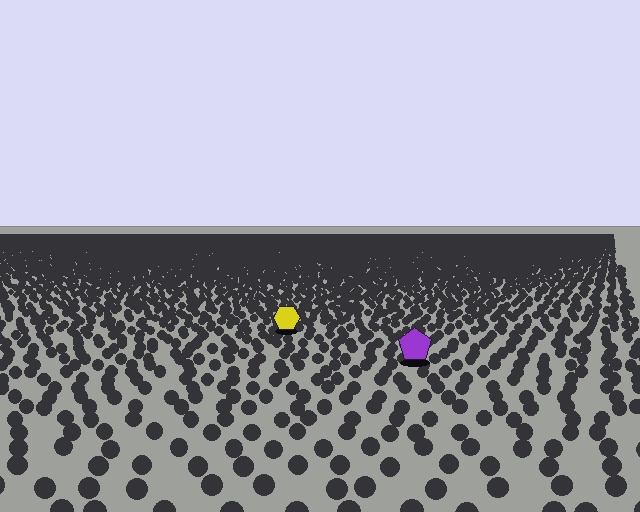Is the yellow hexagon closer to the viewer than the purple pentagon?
No. The purple pentagon is closer — you can tell from the texture gradient: the ground texture is coarser near it.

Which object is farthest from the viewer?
The yellow hexagon is farthest from the viewer. It appears smaller and the ground texture around it is denser.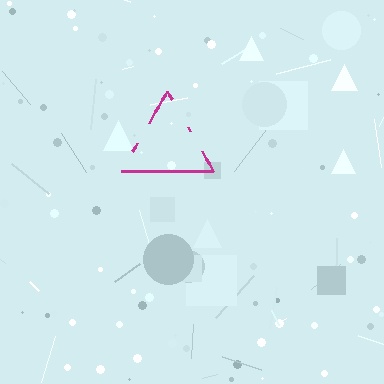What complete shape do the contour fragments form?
The contour fragments form a triangle.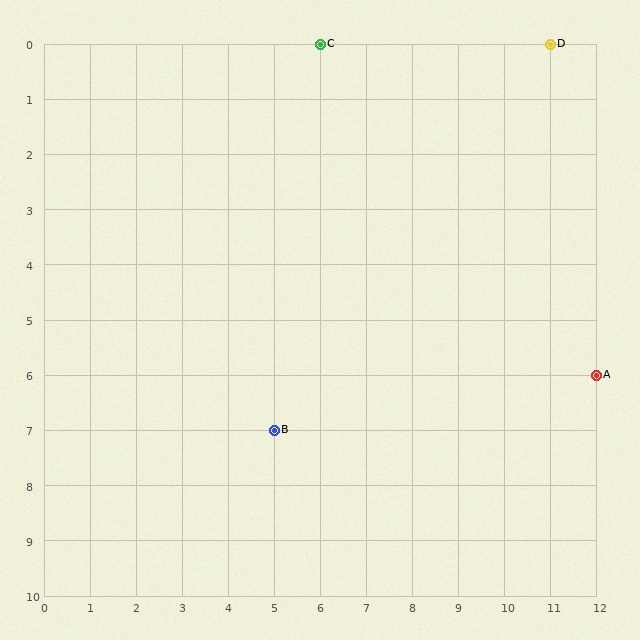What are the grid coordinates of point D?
Point D is at grid coordinates (11, 0).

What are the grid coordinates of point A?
Point A is at grid coordinates (12, 6).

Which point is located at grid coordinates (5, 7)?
Point B is at (5, 7).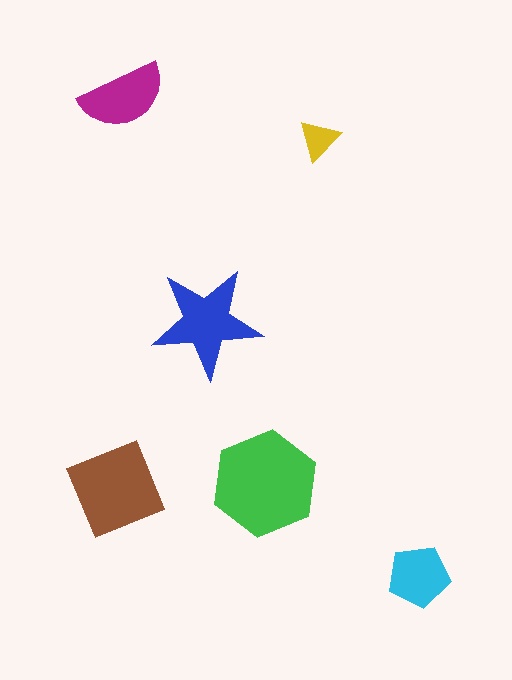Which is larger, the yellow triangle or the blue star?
The blue star.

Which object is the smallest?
The yellow triangle.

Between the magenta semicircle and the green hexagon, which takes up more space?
The green hexagon.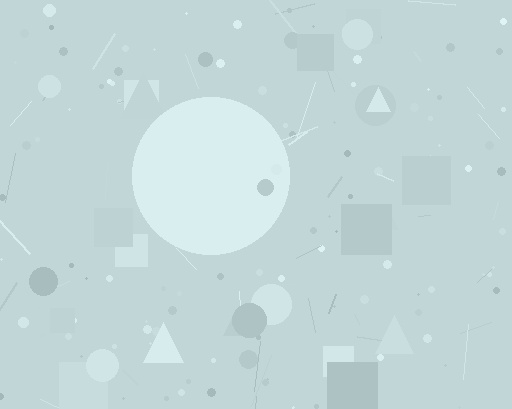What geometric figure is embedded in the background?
A circle is embedded in the background.